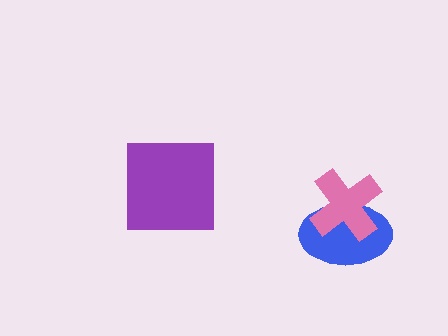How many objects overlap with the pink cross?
1 object overlaps with the pink cross.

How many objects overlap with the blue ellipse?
1 object overlaps with the blue ellipse.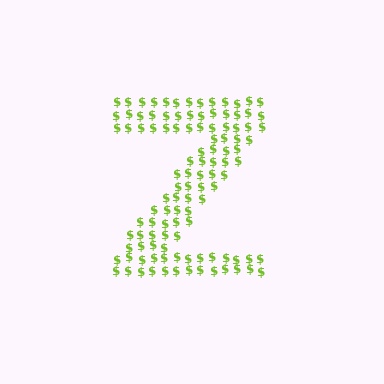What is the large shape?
The large shape is the letter Z.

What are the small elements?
The small elements are dollar signs.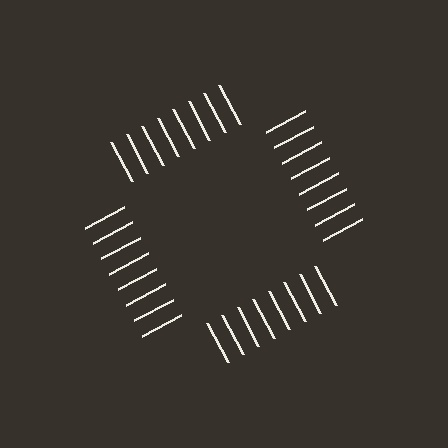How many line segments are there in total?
32 — 8 along each of the 4 edges.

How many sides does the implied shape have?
4 sides — the line-ends trace a square.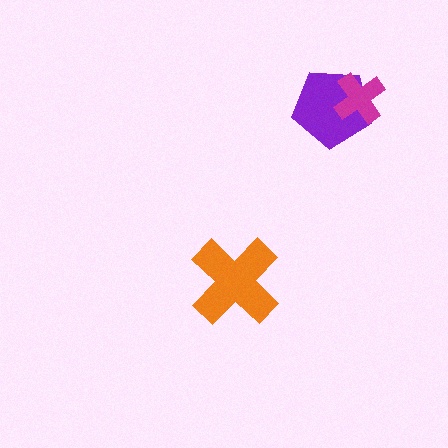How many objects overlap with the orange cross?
0 objects overlap with the orange cross.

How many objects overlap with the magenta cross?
1 object overlaps with the magenta cross.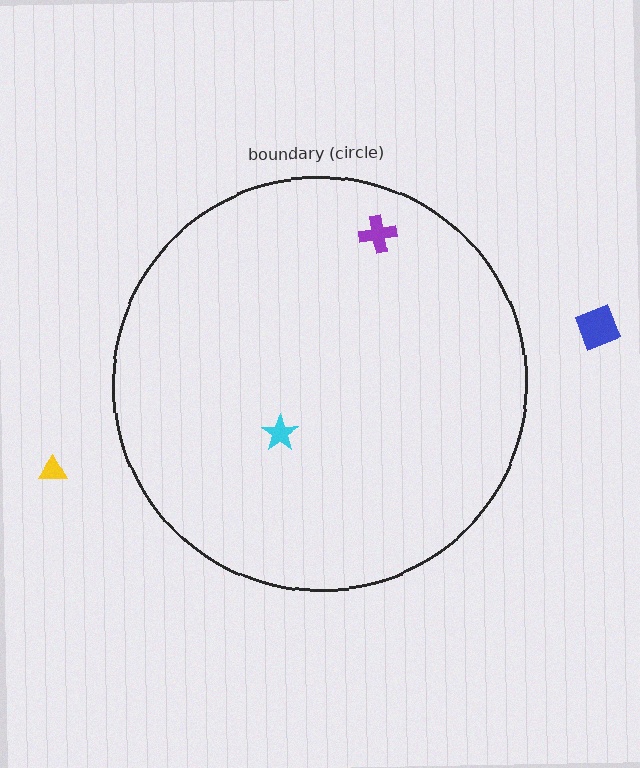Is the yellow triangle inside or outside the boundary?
Outside.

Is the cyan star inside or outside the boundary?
Inside.